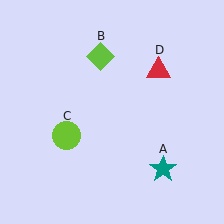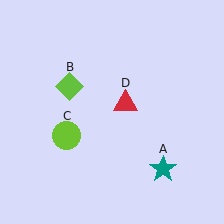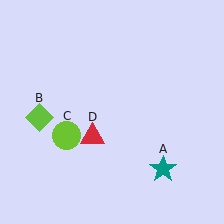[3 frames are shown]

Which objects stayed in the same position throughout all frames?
Teal star (object A) and lime circle (object C) remained stationary.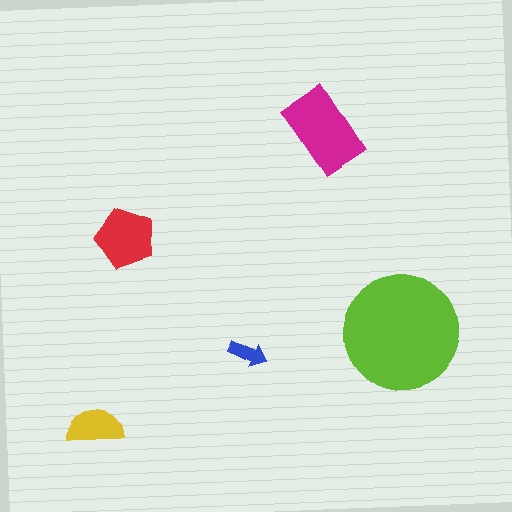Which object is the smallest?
The blue arrow.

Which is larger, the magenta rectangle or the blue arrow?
The magenta rectangle.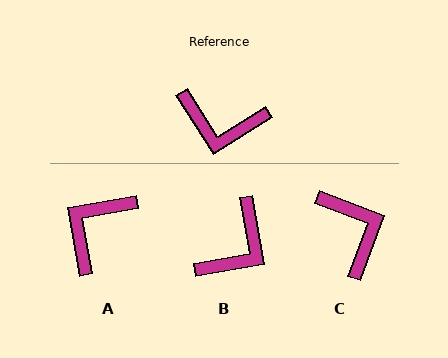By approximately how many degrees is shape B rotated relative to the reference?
Approximately 68 degrees counter-clockwise.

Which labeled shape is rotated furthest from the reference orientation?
C, about 127 degrees away.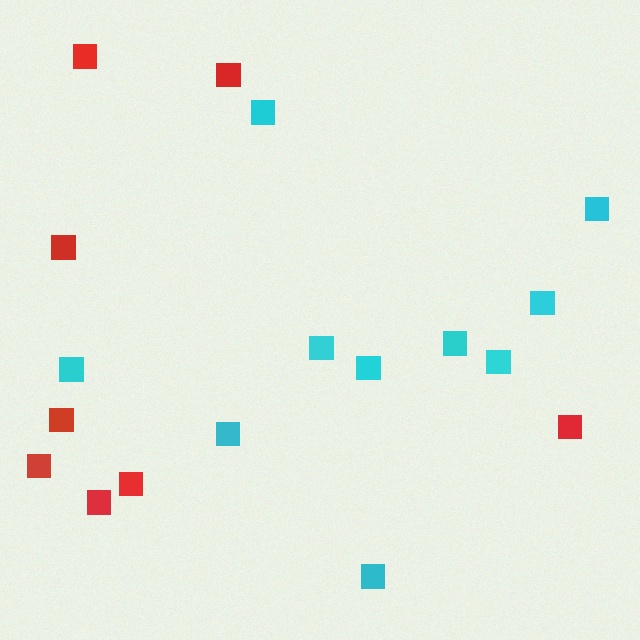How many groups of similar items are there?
There are 2 groups: one group of cyan squares (10) and one group of red squares (8).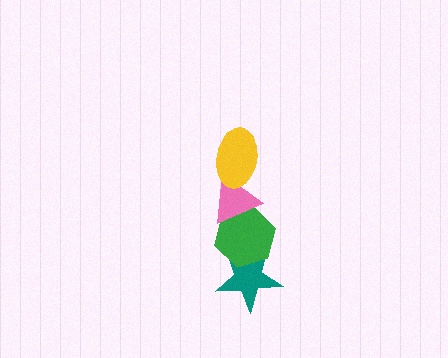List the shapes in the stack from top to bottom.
From top to bottom: the yellow ellipse, the pink triangle, the green hexagon, the teal star.